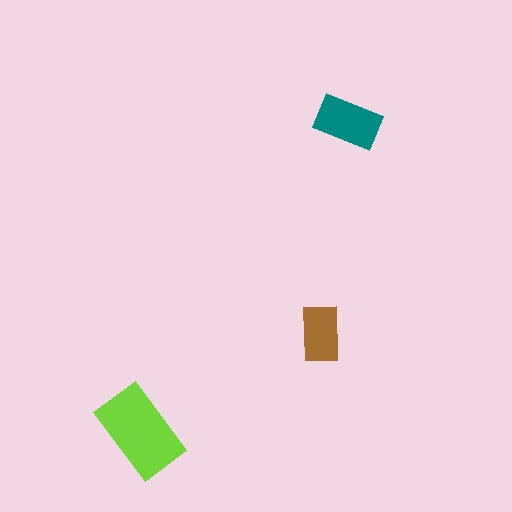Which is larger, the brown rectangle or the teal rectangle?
The teal one.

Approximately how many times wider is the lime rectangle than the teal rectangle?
About 1.5 times wider.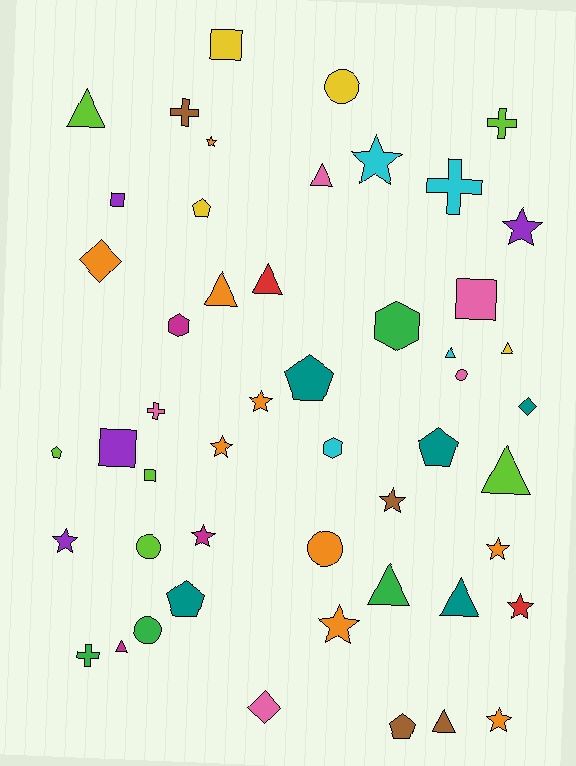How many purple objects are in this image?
There are 4 purple objects.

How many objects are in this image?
There are 50 objects.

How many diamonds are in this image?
There are 3 diamonds.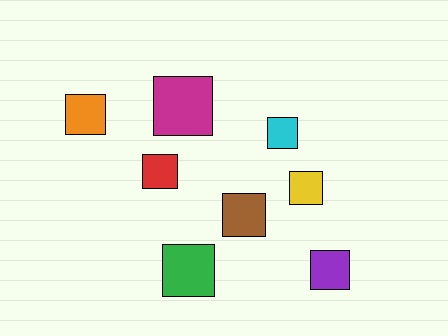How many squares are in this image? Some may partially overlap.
There are 8 squares.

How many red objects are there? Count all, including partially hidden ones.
There is 1 red object.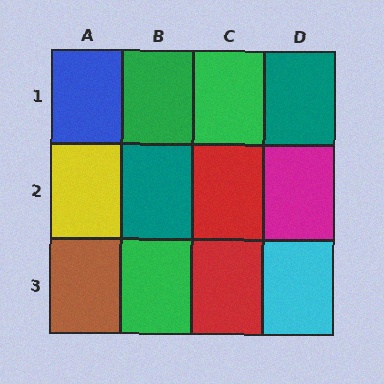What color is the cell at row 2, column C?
Red.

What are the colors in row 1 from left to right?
Blue, green, green, teal.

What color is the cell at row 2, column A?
Yellow.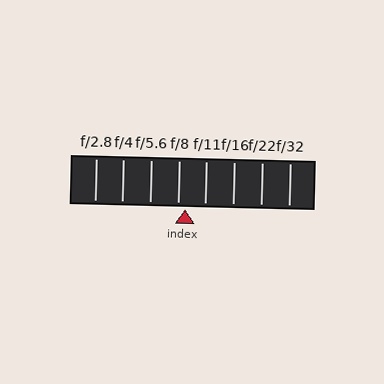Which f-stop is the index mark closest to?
The index mark is closest to f/8.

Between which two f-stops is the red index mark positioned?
The index mark is between f/8 and f/11.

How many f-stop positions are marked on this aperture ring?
There are 8 f-stop positions marked.